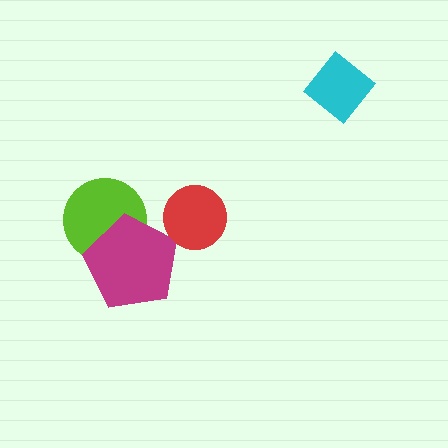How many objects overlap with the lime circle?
1 object overlaps with the lime circle.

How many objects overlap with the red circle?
0 objects overlap with the red circle.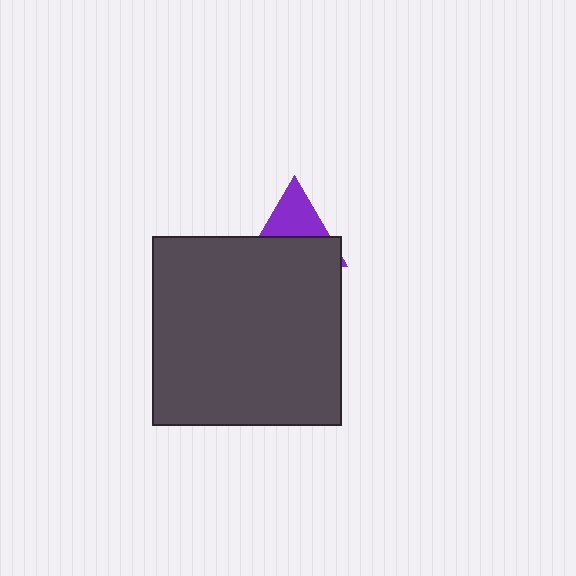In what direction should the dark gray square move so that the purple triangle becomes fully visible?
The dark gray square should move down. That is the shortest direction to clear the overlap and leave the purple triangle fully visible.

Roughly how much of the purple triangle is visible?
A small part of it is visible (roughly 44%).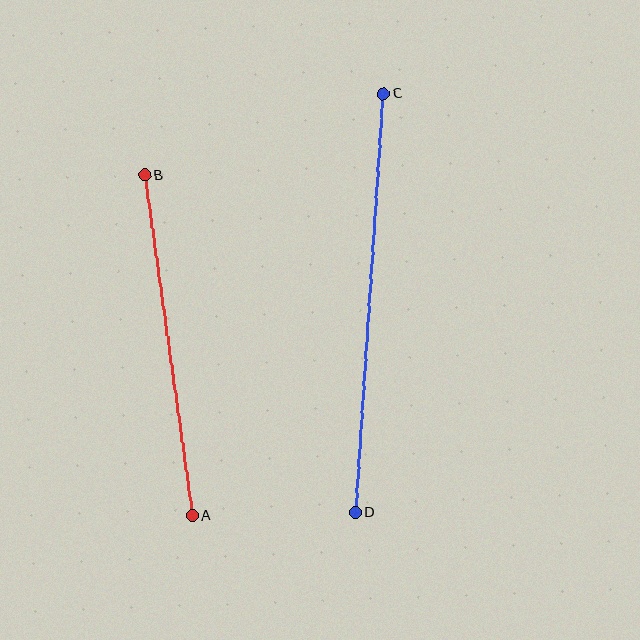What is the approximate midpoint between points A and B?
The midpoint is at approximately (169, 346) pixels.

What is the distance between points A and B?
The distance is approximately 344 pixels.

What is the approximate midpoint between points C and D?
The midpoint is at approximately (369, 303) pixels.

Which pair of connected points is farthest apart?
Points C and D are farthest apart.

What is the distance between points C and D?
The distance is approximately 420 pixels.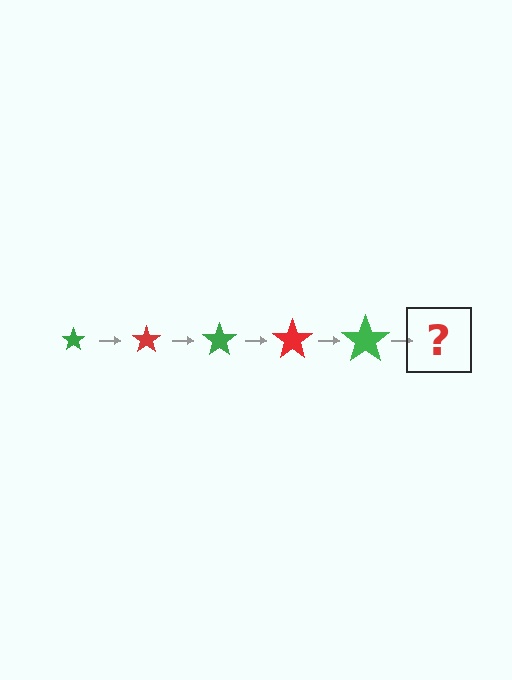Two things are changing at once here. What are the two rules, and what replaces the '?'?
The two rules are that the star grows larger each step and the color cycles through green and red. The '?' should be a red star, larger than the previous one.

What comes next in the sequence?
The next element should be a red star, larger than the previous one.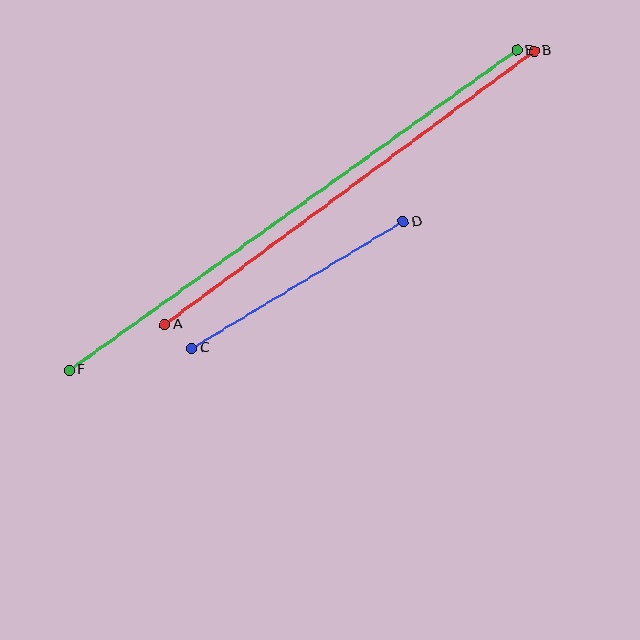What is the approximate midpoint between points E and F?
The midpoint is at approximately (293, 210) pixels.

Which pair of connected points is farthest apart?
Points E and F are farthest apart.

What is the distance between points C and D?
The distance is approximately 246 pixels.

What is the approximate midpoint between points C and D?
The midpoint is at approximately (298, 285) pixels.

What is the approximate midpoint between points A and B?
The midpoint is at approximately (349, 188) pixels.